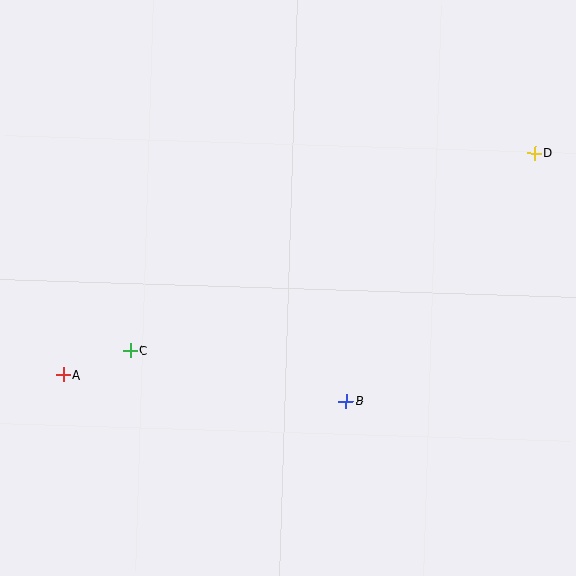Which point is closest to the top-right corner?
Point D is closest to the top-right corner.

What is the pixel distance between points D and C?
The distance between D and C is 450 pixels.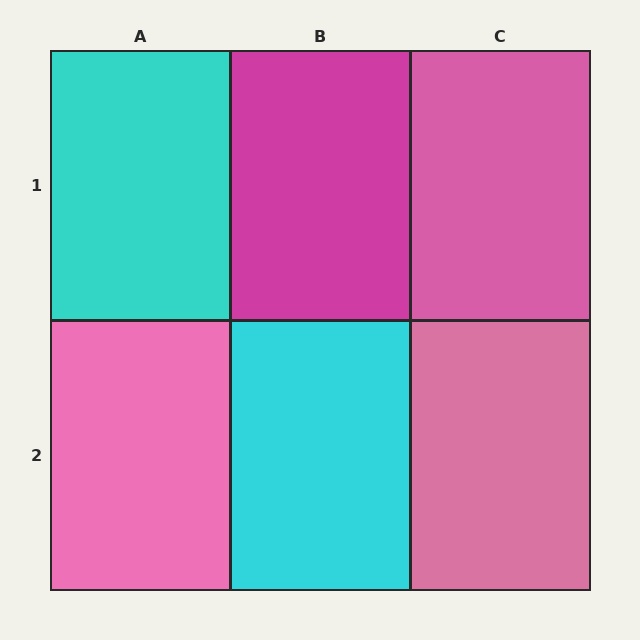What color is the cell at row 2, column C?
Pink.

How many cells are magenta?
1 cell is magenta.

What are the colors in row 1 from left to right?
Cyan, magenta, pink.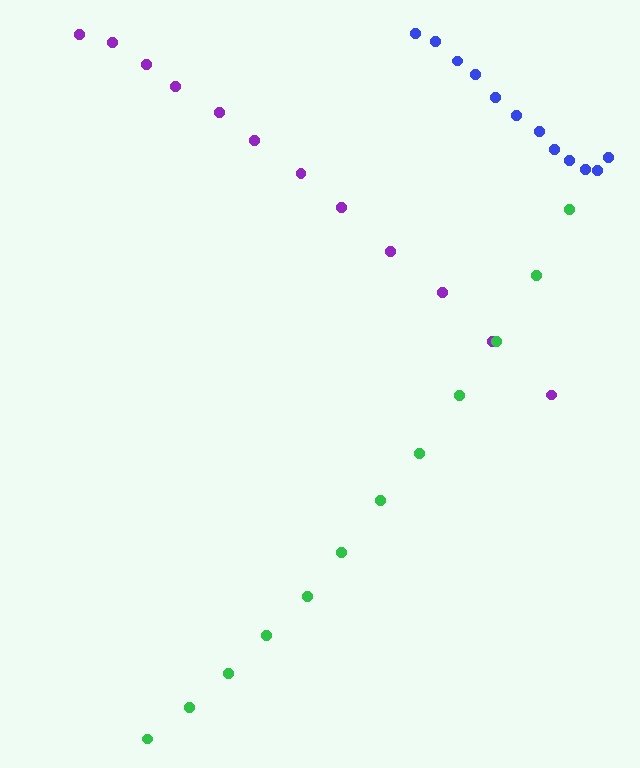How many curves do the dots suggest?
There are 3 distinct paths.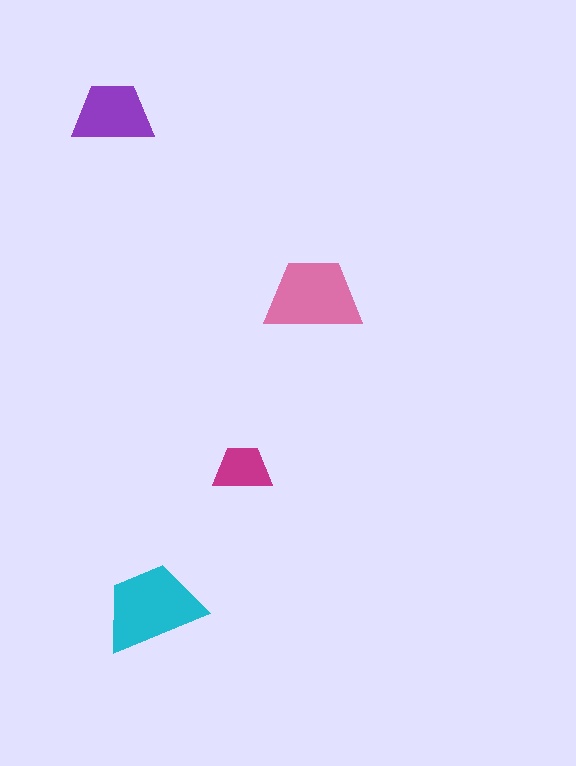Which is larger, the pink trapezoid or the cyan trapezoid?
The cyan one.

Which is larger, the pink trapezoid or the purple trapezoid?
The pink one.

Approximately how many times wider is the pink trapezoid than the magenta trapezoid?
About 1.5 times wider.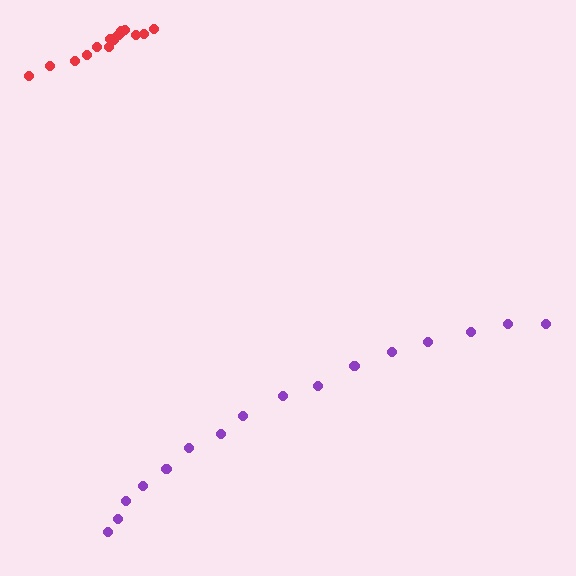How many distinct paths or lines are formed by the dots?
There are 2 distinct paths.